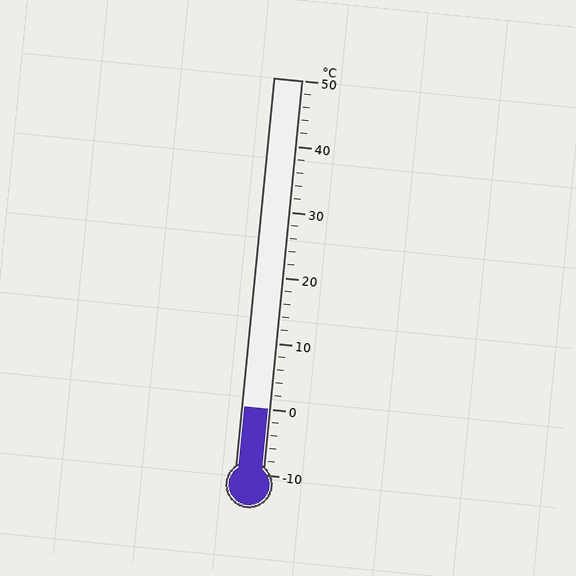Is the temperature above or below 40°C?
The temperature is below 40°C.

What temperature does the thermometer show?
The thermometer shows approximately 0°C.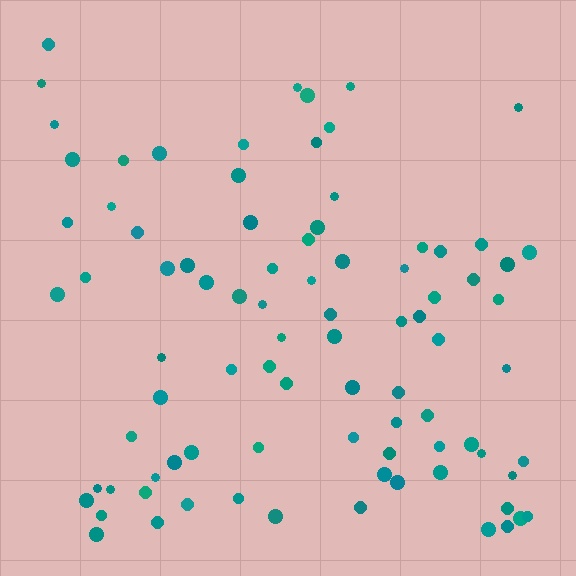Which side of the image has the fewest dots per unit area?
The top.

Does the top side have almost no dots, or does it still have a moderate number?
Still a moderate number, just noticeably fewer than the bottom.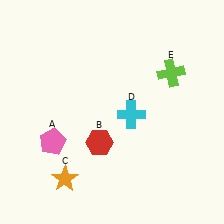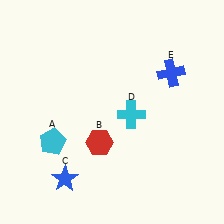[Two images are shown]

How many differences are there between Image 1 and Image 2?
There are 3 differences between the two images.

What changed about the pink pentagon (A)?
In Image 1, A is pink. In Image 2, it changed to cyan.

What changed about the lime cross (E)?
In Image 1, E is lime. In Image 2, it changed to blue.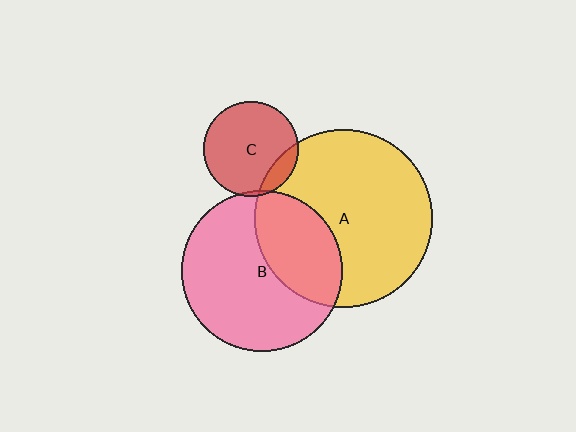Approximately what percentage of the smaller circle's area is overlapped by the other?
Approximately 5%.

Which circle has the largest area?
Circle A (yellow).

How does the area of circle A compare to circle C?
Approximately 3.5 times.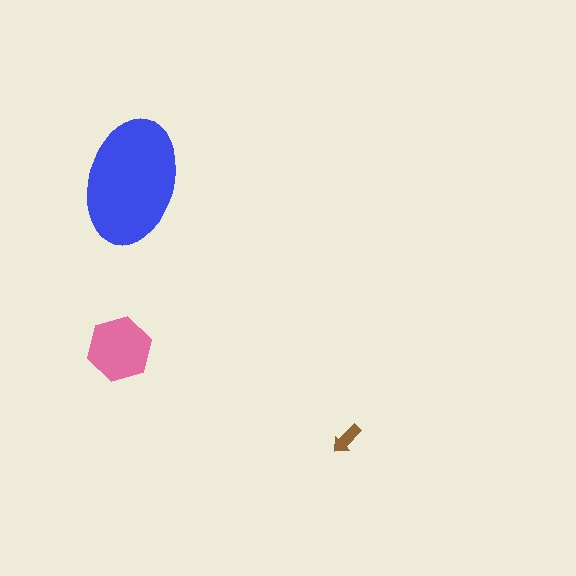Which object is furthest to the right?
The brown arrow is rightmost.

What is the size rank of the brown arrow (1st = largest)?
3rd.